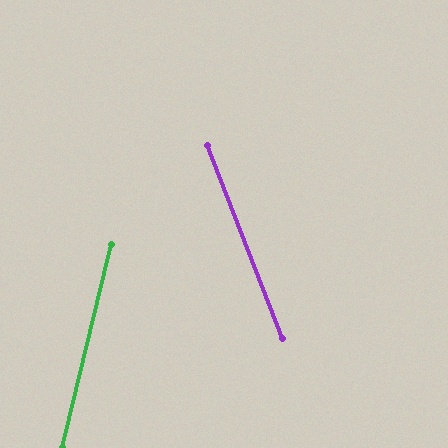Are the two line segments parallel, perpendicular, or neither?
Neither parallel nor perpendicular — they differ by about 35°.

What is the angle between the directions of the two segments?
Approximately 35 degrees.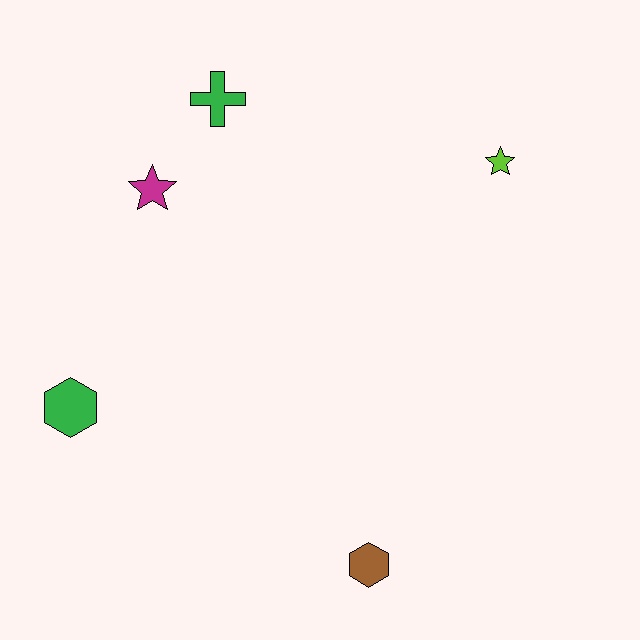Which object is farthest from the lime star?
The green hexagon is farthest from the lime star.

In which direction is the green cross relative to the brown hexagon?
The green cross is above the brown hexagon.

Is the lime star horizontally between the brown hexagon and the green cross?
No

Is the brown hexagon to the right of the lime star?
No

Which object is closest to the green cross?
The magenta star is closest to the green cross.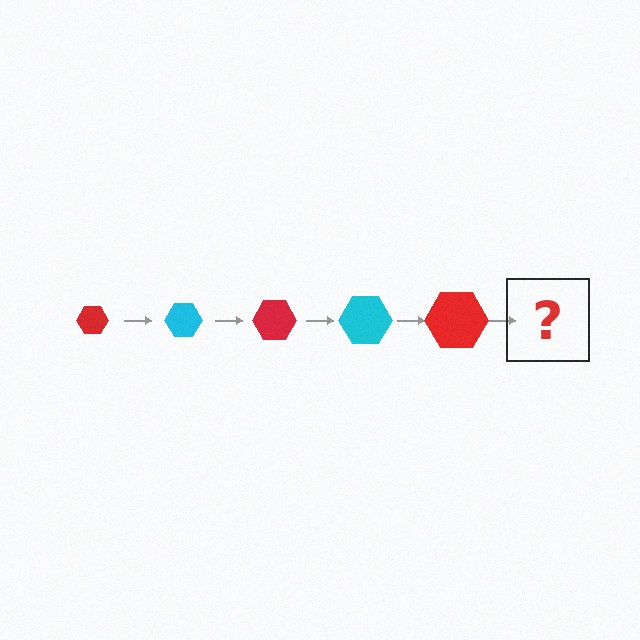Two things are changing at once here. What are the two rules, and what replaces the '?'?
The two rules are that the hexagon grows larger each step and the color cycles through red and cyan. The '?' should be a cyan hexagon, larger than the previous one.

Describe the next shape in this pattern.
It should be a cyan hexagon, larger than the previous one.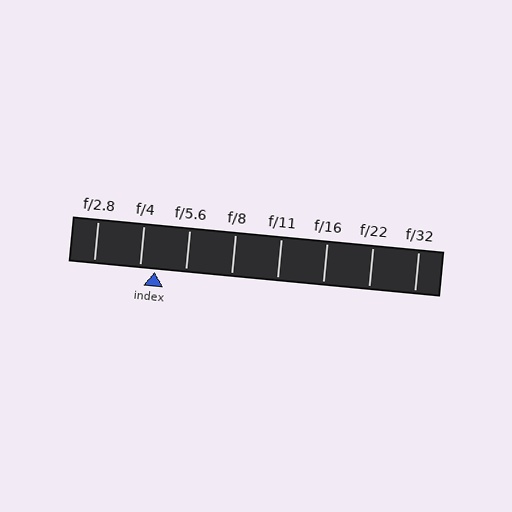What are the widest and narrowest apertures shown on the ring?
The widest aperture shown is f/2.8 and the narrowest is f/32.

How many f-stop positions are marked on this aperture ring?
There are 8 f-stop positions marked.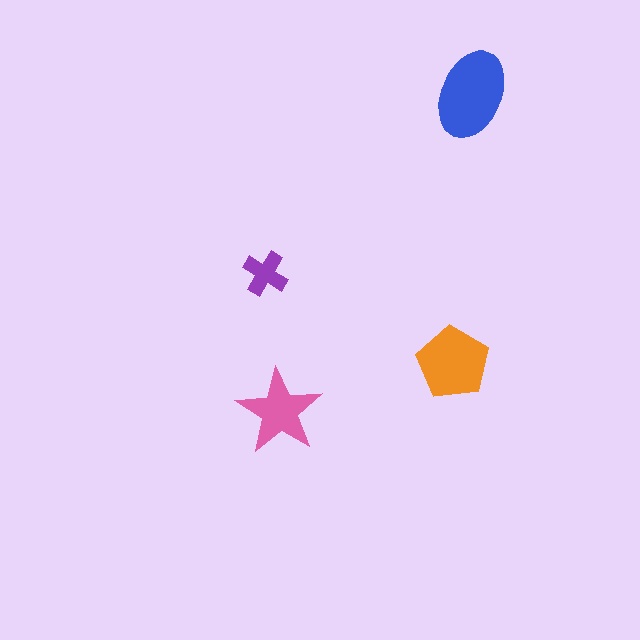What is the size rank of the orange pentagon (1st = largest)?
2nd.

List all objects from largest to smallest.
The blue ellipse, the orange pentagon, the pink star, the purple cross.